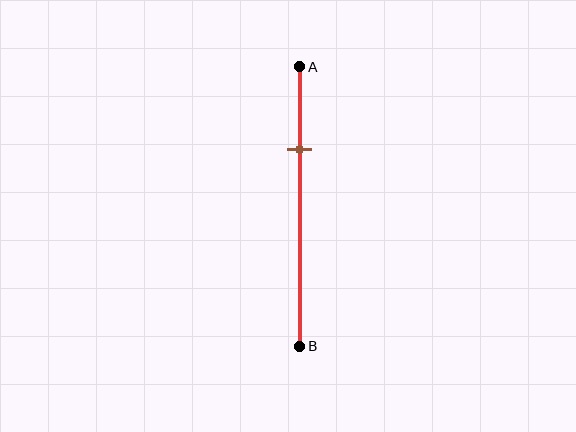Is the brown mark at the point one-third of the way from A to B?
No, the mark is at about 30% from A, not at the 33% one-third point.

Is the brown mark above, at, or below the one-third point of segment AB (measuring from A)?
The brown mark is above the one-third point of segment AB.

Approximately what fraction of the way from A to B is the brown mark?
The brown mark is approximately 30% of the way from A to B.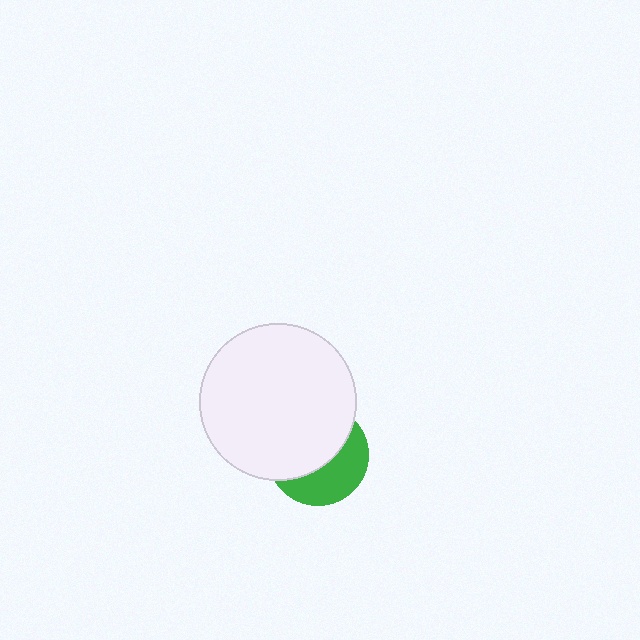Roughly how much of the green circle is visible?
A small part of it is visible (roughly 42%).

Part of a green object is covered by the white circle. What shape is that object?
It is a circle.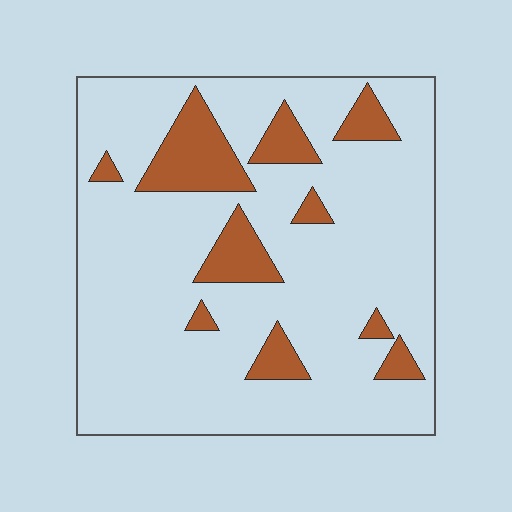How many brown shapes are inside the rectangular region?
10.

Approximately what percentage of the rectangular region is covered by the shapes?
Approximately 15%.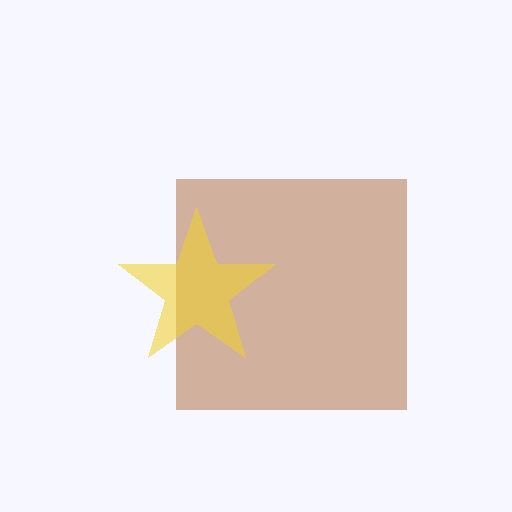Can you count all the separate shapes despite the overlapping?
Yes, there are 2 separate shapes.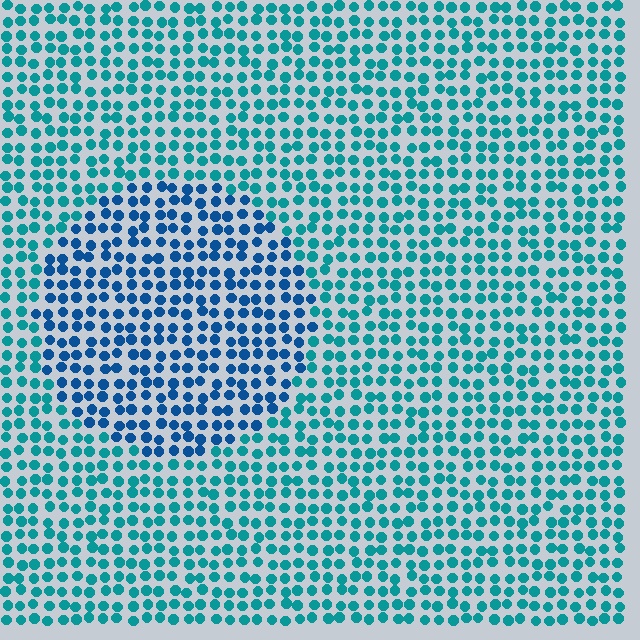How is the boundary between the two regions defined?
The boundary is defined purely by a slight shift in hue (about 30 degrees). Spacing, size, and orientation are identical on both sides.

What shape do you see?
I see a circle.